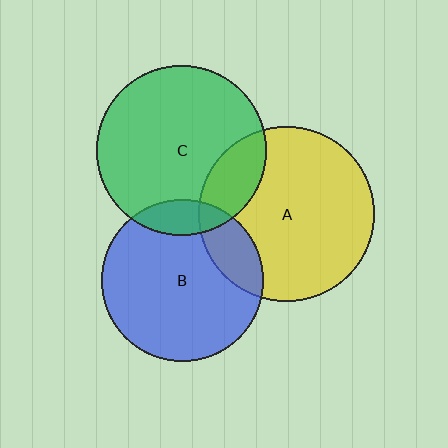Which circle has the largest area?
Circle A (yellow).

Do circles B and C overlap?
Yes.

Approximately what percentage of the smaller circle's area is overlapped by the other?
Approximately 10%.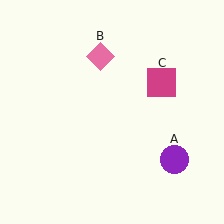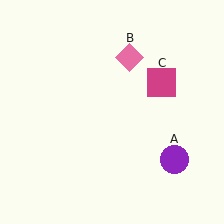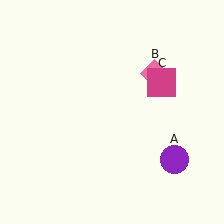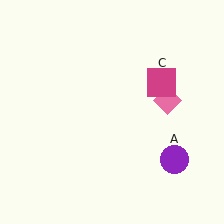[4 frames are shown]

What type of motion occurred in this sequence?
The pink diamond (object B) rotated clockwise around the center of the scene.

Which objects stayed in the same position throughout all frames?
Purple circle (object A) and magenta square (object C) remained stationary.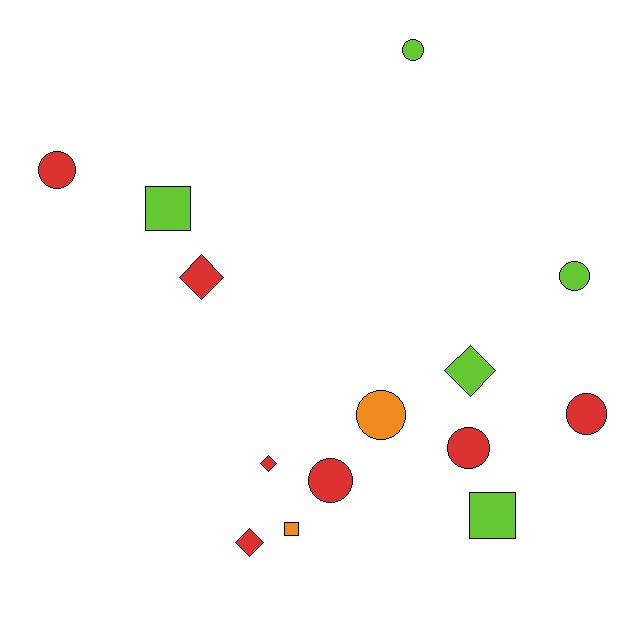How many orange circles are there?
There is 1 orange circle.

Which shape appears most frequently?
Circle, with 7 objects.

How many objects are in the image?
There are 14 objects.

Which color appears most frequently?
Red, with 7 objects.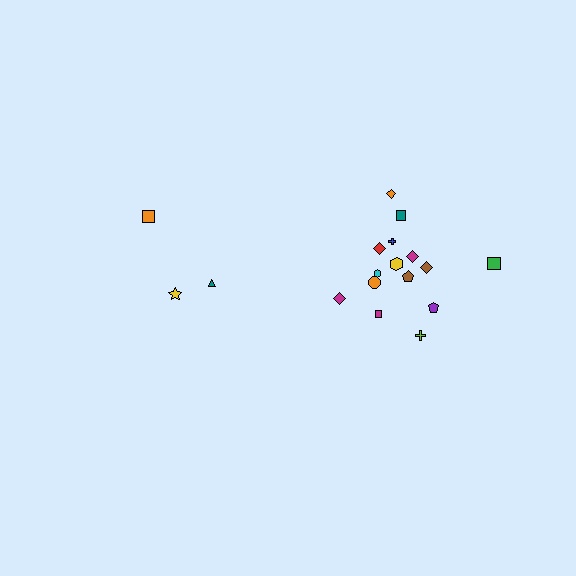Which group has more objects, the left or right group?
The right group.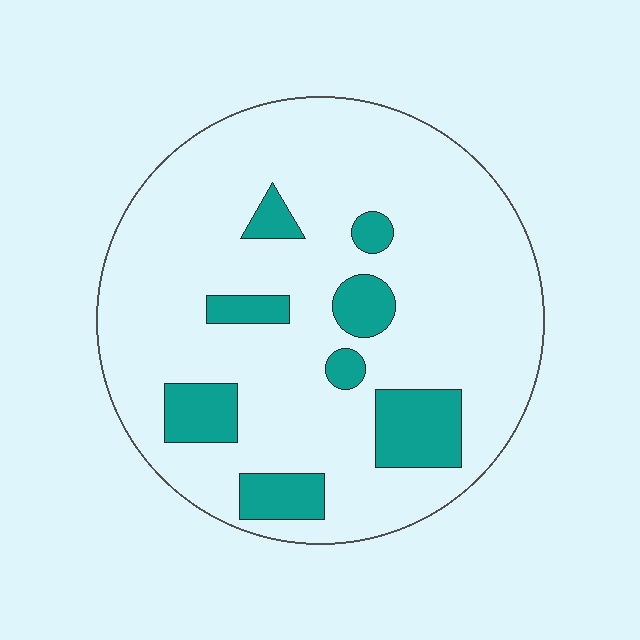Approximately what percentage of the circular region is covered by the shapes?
Approximately 15%.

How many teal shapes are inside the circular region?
8.